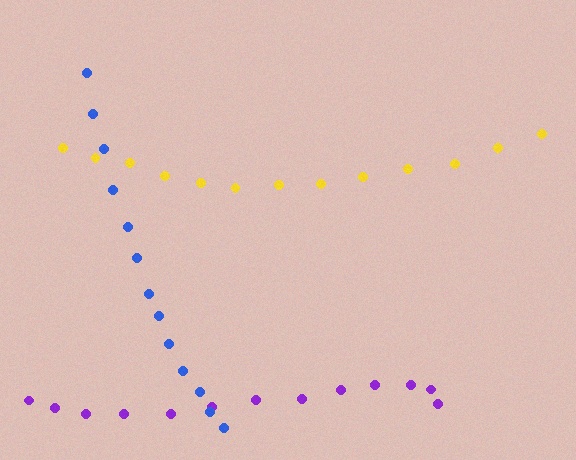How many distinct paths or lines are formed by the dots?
There are 3 distinct paths.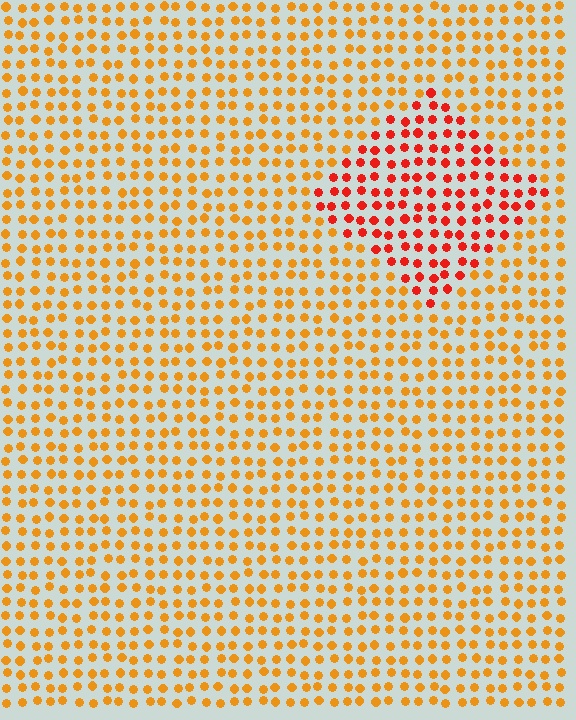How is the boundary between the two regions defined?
The boundary is defined purely by a slight shift in hue (about 34 degrees). Spacing, size, and orientation are identical on both sides.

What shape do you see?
I see a diamond.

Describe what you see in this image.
The image is filled with small orange elements in a uniform arrangement. A diamond-shaped region is visible where the elements are tinted to a slightly different hue, forming a subtle color boundary.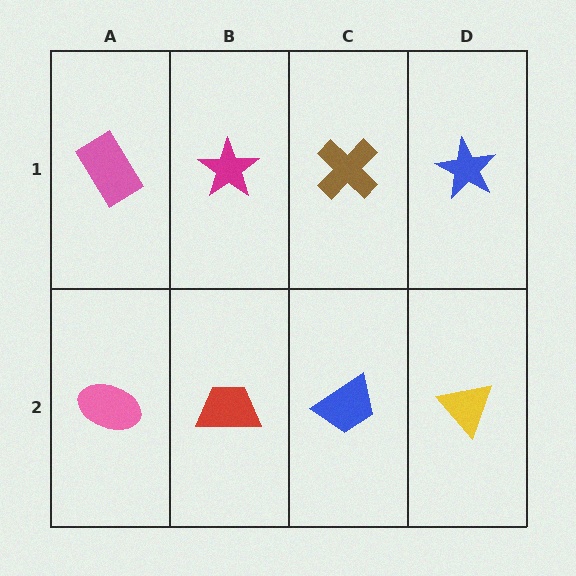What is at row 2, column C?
A blue trapezoid.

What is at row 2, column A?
A pink ellipse.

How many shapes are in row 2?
4 shapes.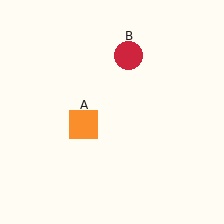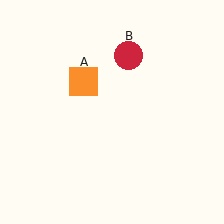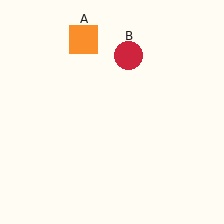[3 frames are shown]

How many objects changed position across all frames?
1 object changed position: orange square (object A).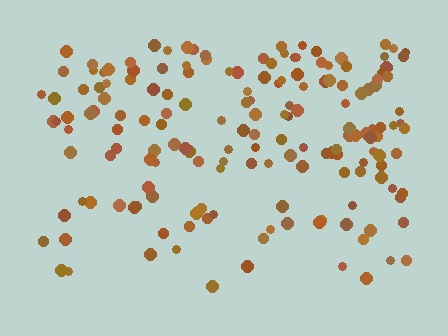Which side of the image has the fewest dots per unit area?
The bottom.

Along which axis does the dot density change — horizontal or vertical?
Vertical.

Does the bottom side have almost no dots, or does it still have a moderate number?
Still a moderate number, just noticeably fewer than the top.